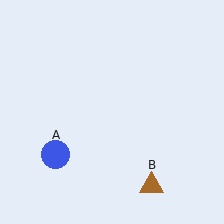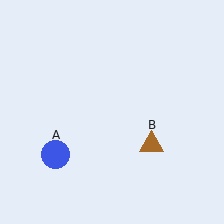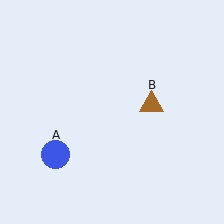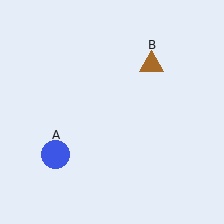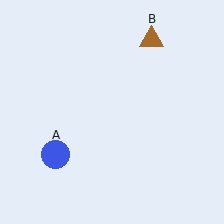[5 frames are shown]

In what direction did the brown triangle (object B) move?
The brown triangle (object B) moved up.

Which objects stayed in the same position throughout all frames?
Blue circle (object A) remained stationary.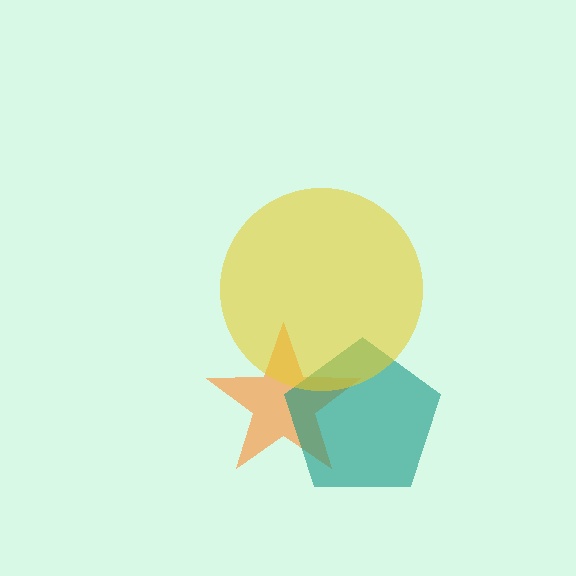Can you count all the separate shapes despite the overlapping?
Yes, there are 3 separate shapes.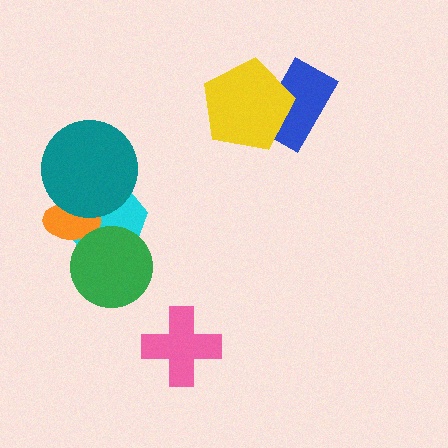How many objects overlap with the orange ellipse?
3 objects overlap with the orange ellipse.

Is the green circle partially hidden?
No, no other shape covers it.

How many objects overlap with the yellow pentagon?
1 object overlaps with the yellow pentagon.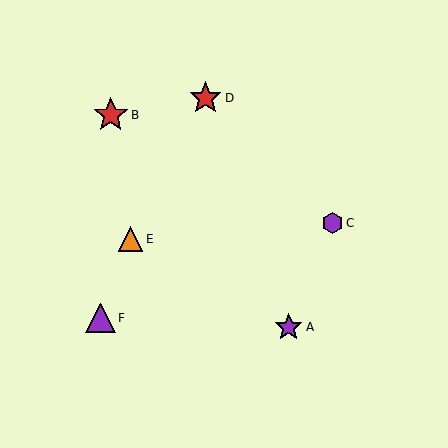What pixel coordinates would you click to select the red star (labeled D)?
Click at (206, 98) to select the red star D.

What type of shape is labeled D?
Shape D is a red star.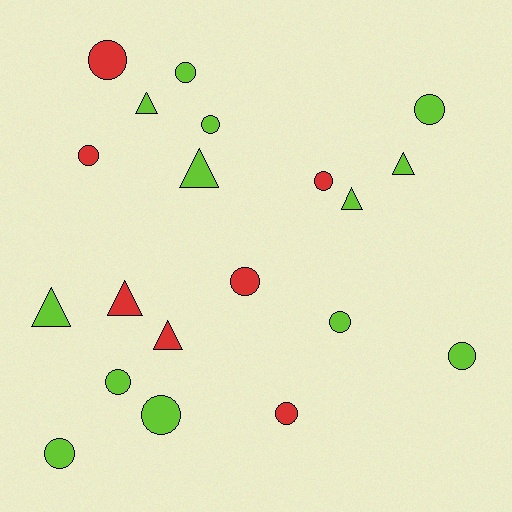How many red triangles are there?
There are 2 red triangles.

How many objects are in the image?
There are 20 objects.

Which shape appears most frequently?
Circle, with 13 objects.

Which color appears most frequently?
Lime, with 13 objects.